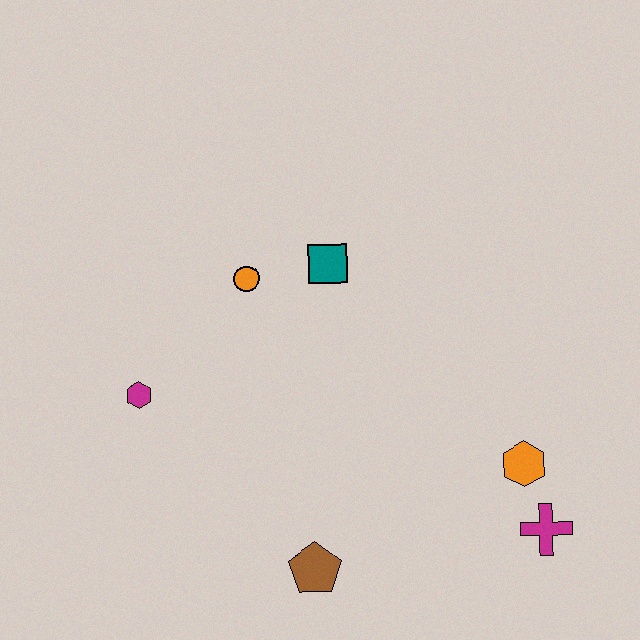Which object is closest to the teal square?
The orange circle is closest to the teal square.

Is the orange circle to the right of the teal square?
No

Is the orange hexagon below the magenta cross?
No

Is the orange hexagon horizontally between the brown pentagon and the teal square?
No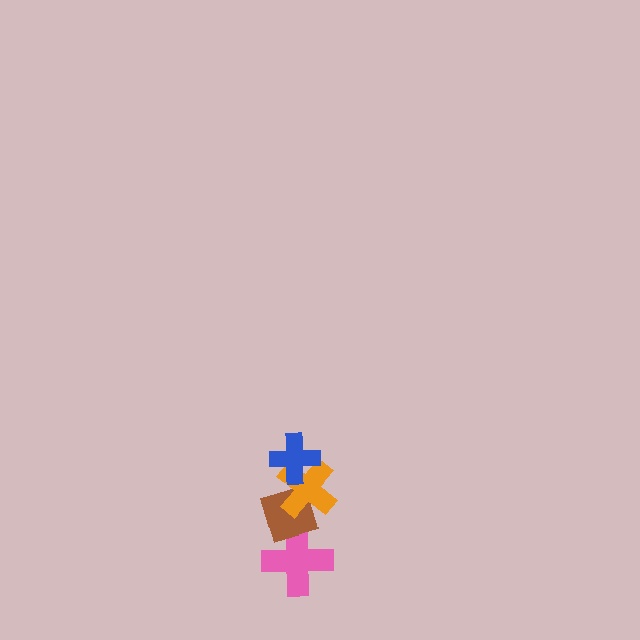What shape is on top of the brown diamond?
The orange cross is on top of the brown diamond.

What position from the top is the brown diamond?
The brown diamond is 3rd from the top.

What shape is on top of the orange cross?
The blue cross is on top of the orange cross.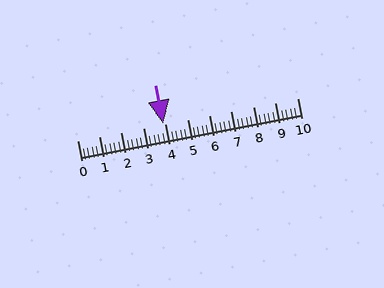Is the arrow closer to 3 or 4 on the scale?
The arrow is closer to 4.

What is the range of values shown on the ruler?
The ruler shows values from 0 to 10.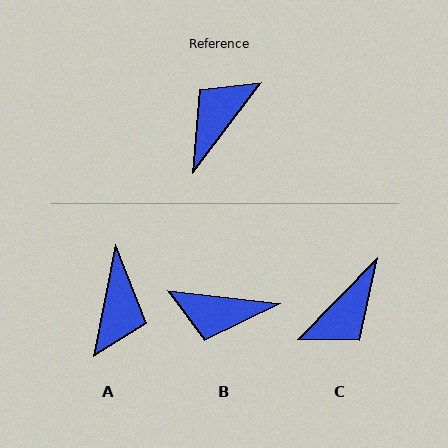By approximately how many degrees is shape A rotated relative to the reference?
Approximately 154 degrees clockwise.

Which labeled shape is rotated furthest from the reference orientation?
C, about 172 degrees away.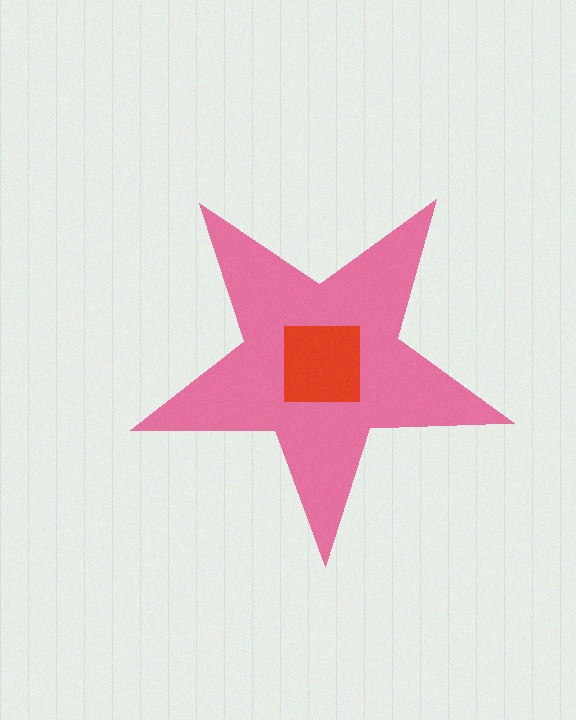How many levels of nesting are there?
2.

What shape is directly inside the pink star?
The red square.